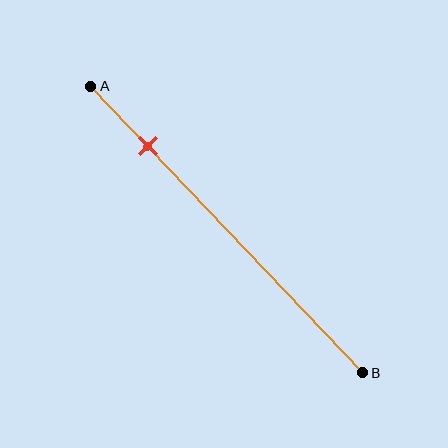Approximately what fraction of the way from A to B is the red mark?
The red mark is approximately 20% of the way from A to B.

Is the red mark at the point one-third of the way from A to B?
No, the mark is at about 20% from A, not at the 33% one-third point.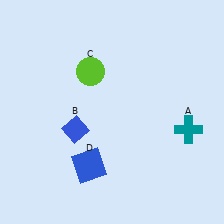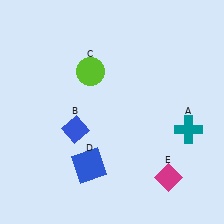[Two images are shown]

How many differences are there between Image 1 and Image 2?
There is 1 difference between the two images.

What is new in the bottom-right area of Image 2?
A magenta diamond (E) was added in the bottom-right area of Image 2.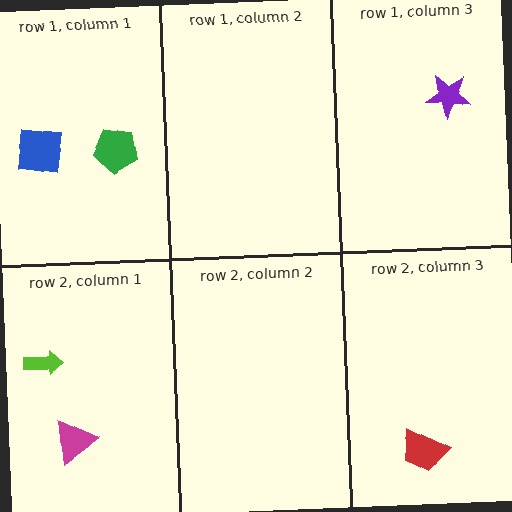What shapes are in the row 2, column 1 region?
The lime arrow, the magenta triangle.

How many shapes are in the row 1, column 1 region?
2.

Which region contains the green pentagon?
The row 1, column 1 region.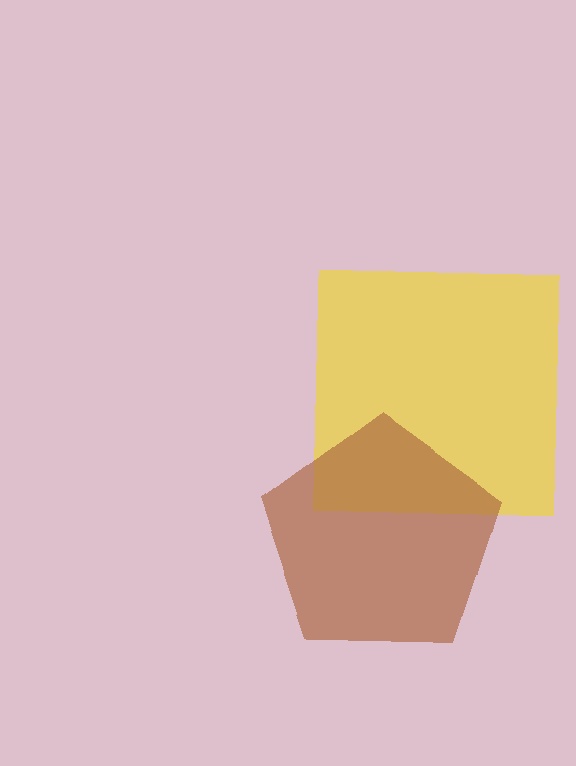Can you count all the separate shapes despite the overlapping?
Yes, there are 2 separate shapes.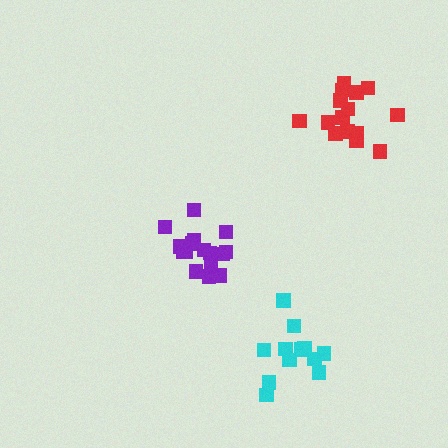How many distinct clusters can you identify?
There are 3 distinct clusters.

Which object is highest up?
The red cluster is topmost.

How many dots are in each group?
Group 1: 16 dots, Group 2: 16 dots, Group 3: 12 dots (44 total).